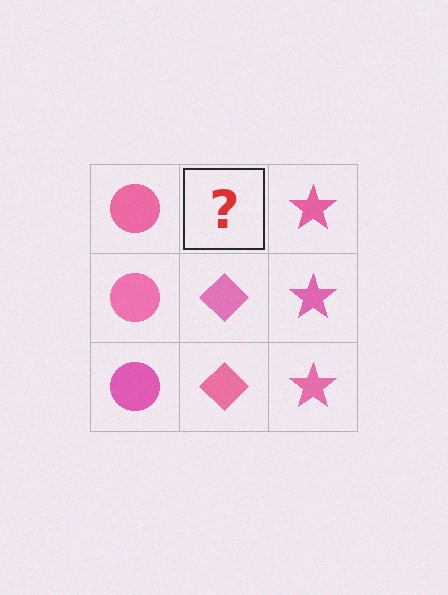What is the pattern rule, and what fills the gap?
The rule is that each column has a consistent shape. The gap should be filled with a pink diamond.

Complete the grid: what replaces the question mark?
The question mark should be replaced with a pink diamond.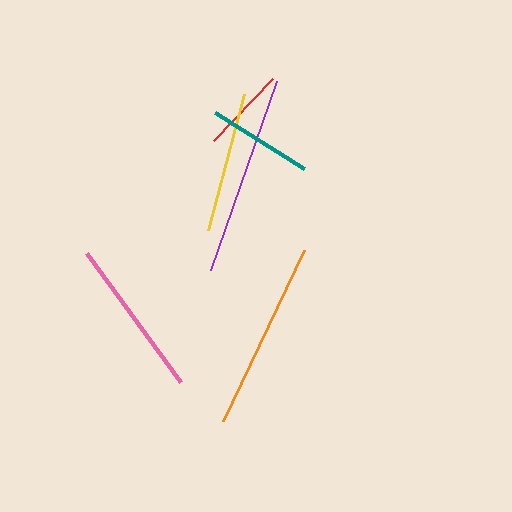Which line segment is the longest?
The purple line is the longest at approximately 200 pixels.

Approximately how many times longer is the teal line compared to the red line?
The teal line is approximately 1.2 times the length of the red line.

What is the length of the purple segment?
The purple segment is approximately 200 pixels long.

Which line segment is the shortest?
The red line is the shortest at approximately 86 pixels.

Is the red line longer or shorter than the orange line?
The orange line is longer than the red line.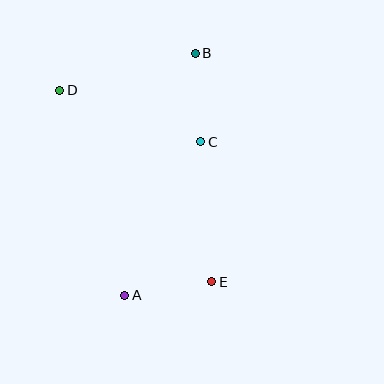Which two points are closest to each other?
Points A and E are closest to each other.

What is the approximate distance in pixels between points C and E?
The distance between C and E is approximately 141 pixels.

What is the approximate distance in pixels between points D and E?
The distance between D and E is approximately 245 pixels.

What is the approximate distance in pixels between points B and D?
The distance between B and D is approximately 141 pixels.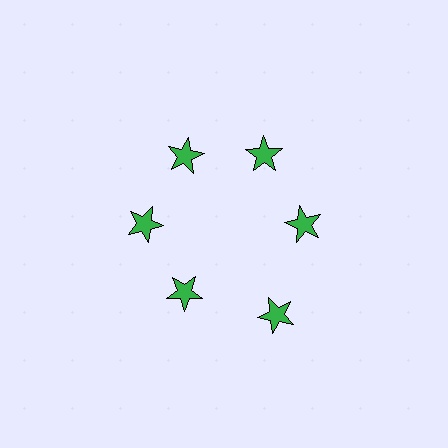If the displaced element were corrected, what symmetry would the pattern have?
It would have 6-fold rotational symmetry — the pattern would map onto itself every 60 degrees.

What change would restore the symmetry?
The symmetry would be restored by moving it inward, back onto the ring so that all 6 stars sit at equal angles and equal distance from the center.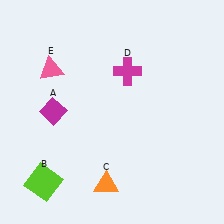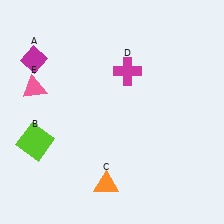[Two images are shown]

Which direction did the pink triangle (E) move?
The pink triangle (E) moved down.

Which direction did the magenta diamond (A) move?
The magenta diamond (A) moved up.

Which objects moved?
The objects that moved are: the magenta diamond (A), the lime square (B), the pink triangle (E).